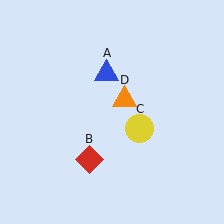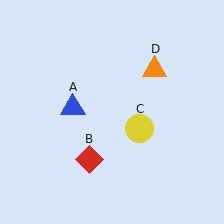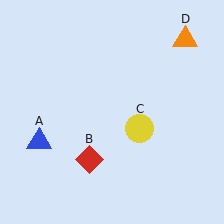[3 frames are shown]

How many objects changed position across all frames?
2 objects changed position: blue triangle (object A), orange triangle (object D).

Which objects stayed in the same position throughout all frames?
Red diamond (object B) and yellow circle (object C) remained stationary.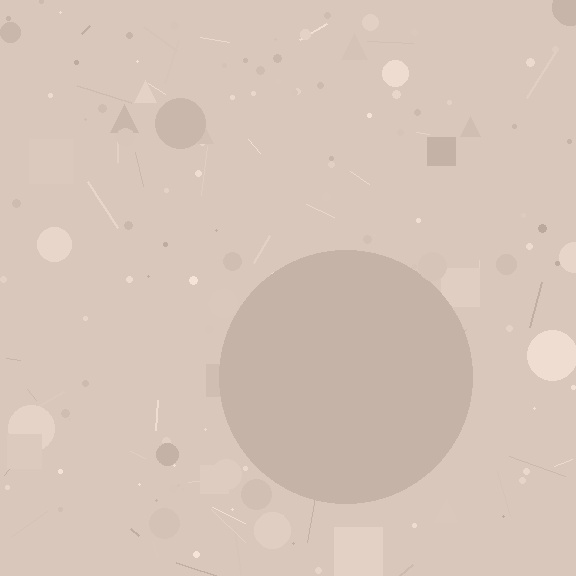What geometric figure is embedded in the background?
A circle is embedded in the background.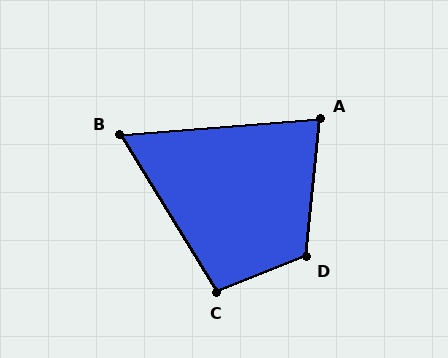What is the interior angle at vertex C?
Approximately 100 degrees (obtuse).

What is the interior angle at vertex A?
Approximately 80 degrees (acute).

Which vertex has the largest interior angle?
D, at approximately 117 degrees.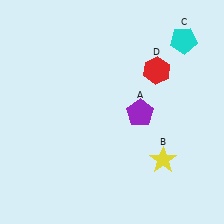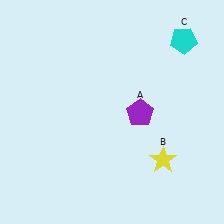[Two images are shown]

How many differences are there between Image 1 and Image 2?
There is 1 difference between the two images.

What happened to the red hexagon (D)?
The red hexagon (D) was removed in Image 2. It was in the top-right area of Image 1.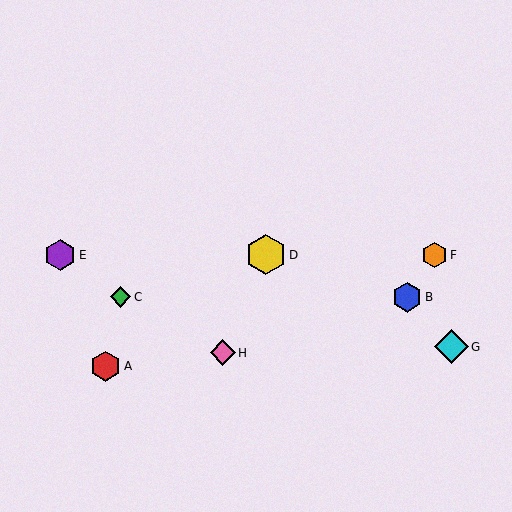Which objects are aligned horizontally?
Objects D, E, F are aligned horizontally.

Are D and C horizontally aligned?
No, D is at y≈255 and C is at y≈297.